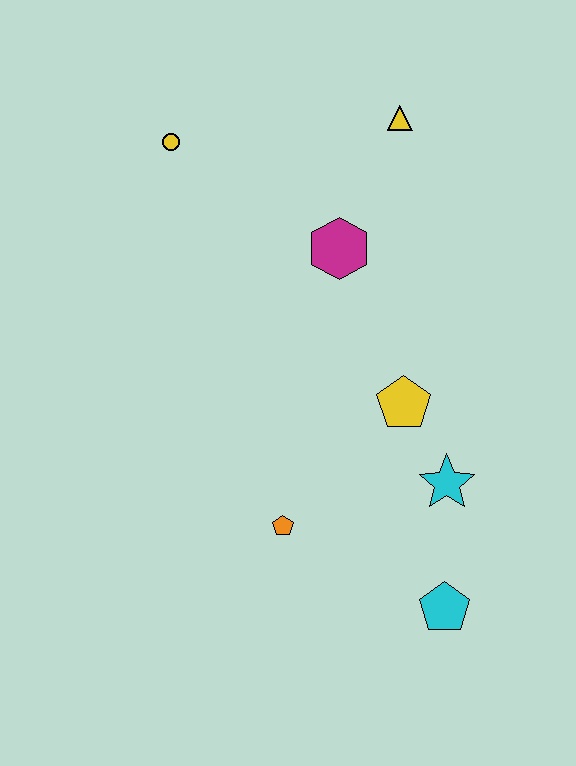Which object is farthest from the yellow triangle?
The cyan pentagon is farthest from the yellow triangle.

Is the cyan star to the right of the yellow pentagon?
Yes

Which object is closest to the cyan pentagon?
The cyan star is closest to the cyan pentagon.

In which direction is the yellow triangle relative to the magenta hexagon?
The yellow triangle is above the magenta hexagon.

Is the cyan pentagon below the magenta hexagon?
Yes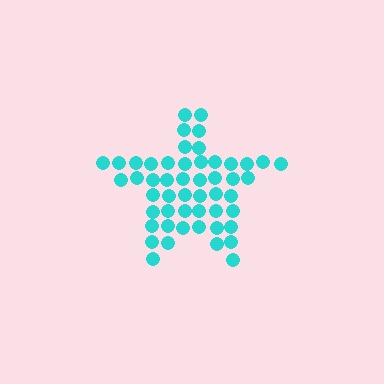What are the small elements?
The small elements are circles.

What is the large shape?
The large shape is a star.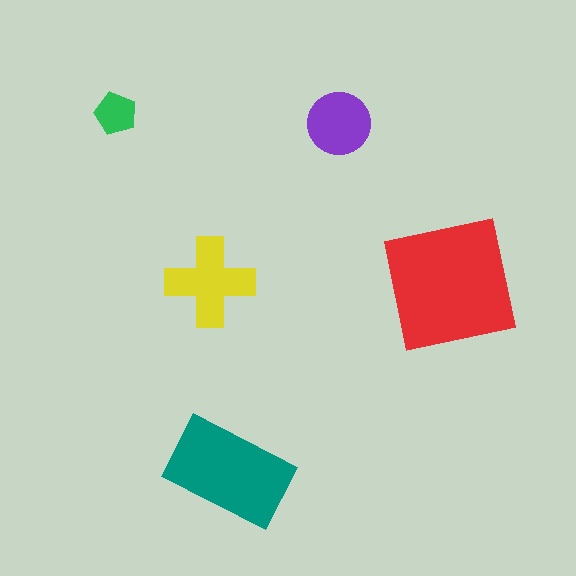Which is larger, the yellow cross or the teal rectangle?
The teal rectangle.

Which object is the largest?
The red square.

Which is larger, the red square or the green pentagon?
The red square.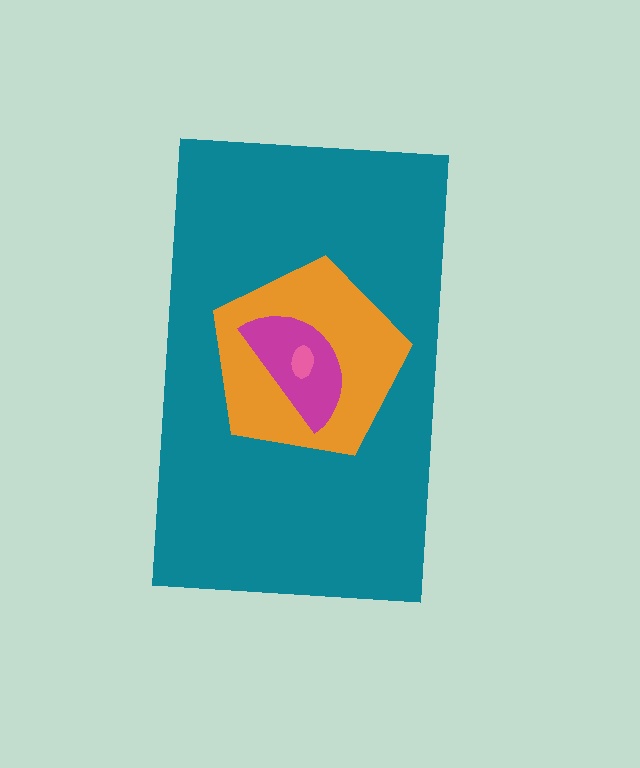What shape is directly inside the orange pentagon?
The magenta semicircle.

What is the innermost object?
The pink ellipse.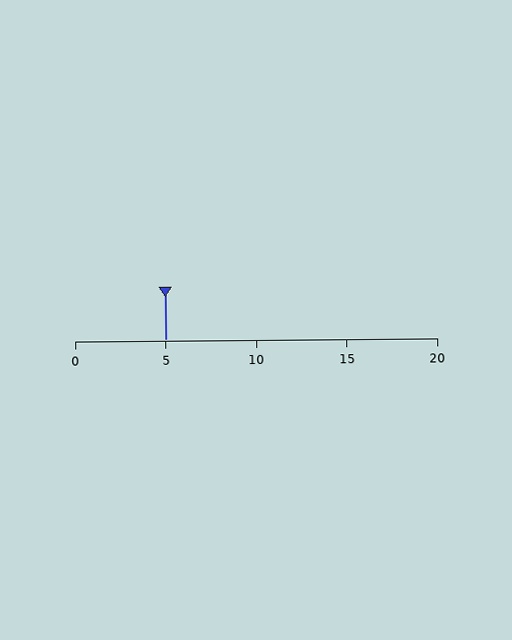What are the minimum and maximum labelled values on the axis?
The axis runs from 0 to 20.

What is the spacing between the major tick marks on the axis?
The major ticks are spaced 5 apart.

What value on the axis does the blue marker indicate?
The marker indicates approximately 5.